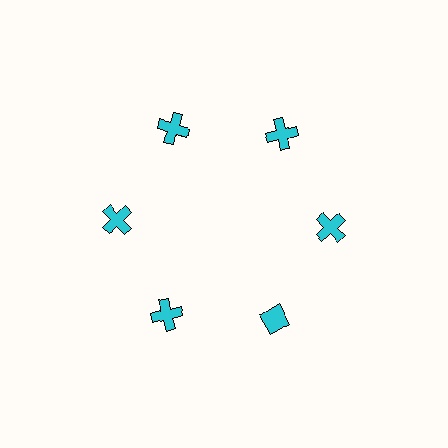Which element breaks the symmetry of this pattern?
The cyan diamond at roughly the 5 o'clock position breaks the symmetry. All other shapes are cyan crosses.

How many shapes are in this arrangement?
There are 6 shapes arranged in a ring pattern.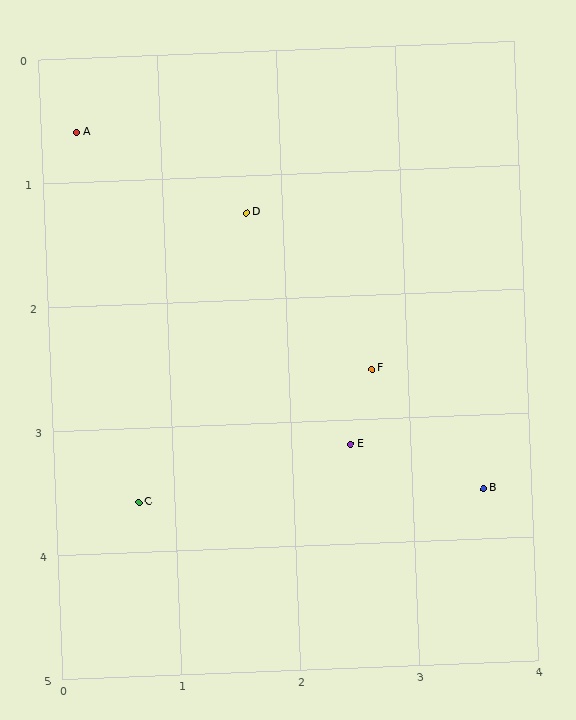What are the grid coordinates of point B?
Point B is at approximately (3.6, 3.6).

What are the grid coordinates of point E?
Point E is at approximately (2.5, 3.2).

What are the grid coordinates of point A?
Point A is at approximately (0.3, 0.6).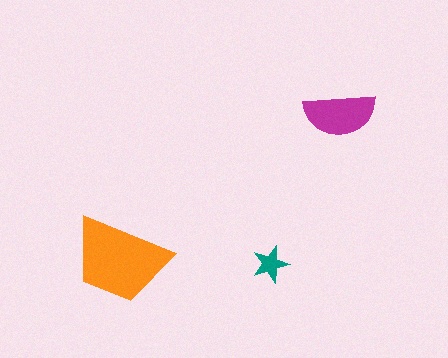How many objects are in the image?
There are 3 objects in the image.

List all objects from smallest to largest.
The teal star, the magenta semicircle, the orange trapezoid.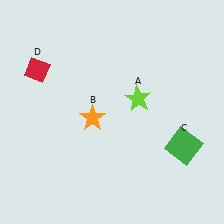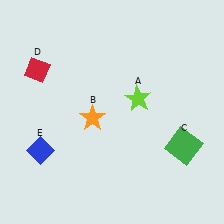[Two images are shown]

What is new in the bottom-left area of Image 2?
A blue diamond (E) was added in the bottom-left area of Image 2.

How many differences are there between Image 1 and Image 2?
There is 1 difference between the two images.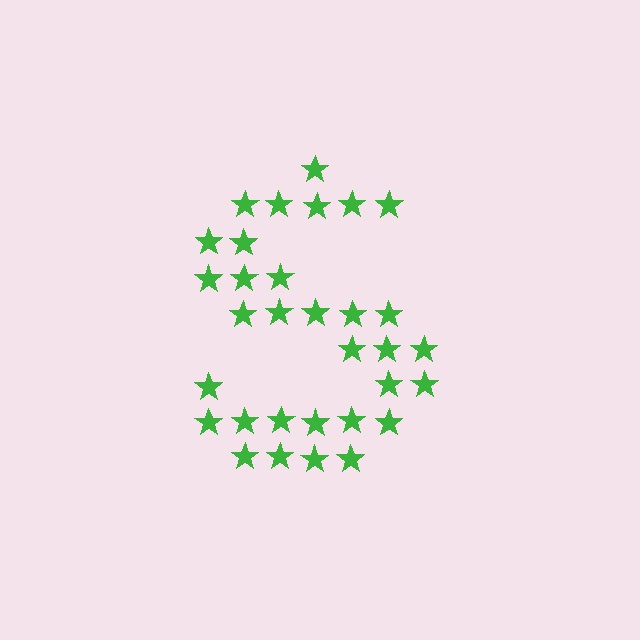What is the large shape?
The large shape is the letter S.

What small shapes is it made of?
It is made of small stars.